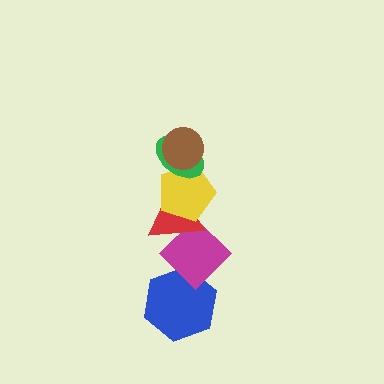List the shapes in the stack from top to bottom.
From top to bottom: the brown circle, the green ellipse, the yellow pentagon, the red triangle, the magenta diamond, the blue hexagon.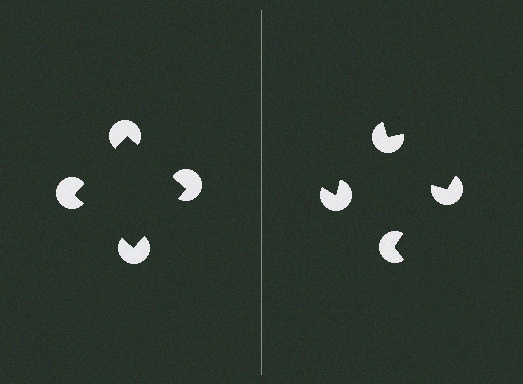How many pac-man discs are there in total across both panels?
8 — 4 on each side.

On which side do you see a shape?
An illusory square appears on the left side. On the right side the wedge cuts are rotated, so no coherent shape forms.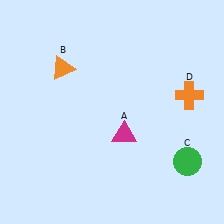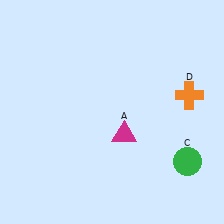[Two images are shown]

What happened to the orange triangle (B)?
The orange triangle (B) was removed in Image 2. It was in the top-left area of Image 1.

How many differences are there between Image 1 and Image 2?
There is 1 difference between the two images.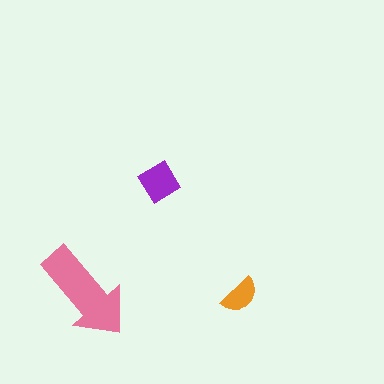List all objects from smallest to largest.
The orange semicircle, the purple diamond, the pink arrow.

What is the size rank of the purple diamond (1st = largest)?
2nd.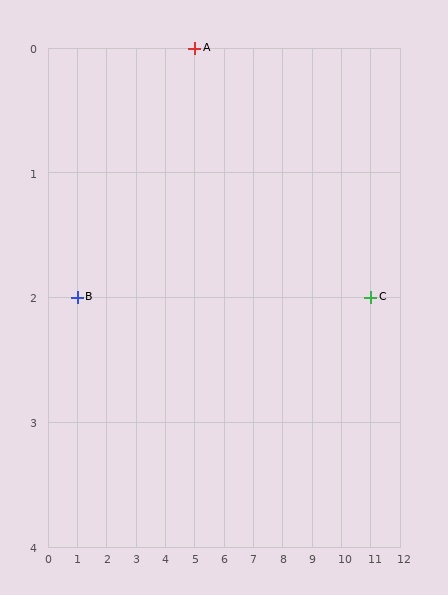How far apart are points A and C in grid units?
Points A and C are 6 columns and 2 rows apart (about 6.3 grid units diagonally).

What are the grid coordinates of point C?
Point C is at grid coordinates (11, 2).